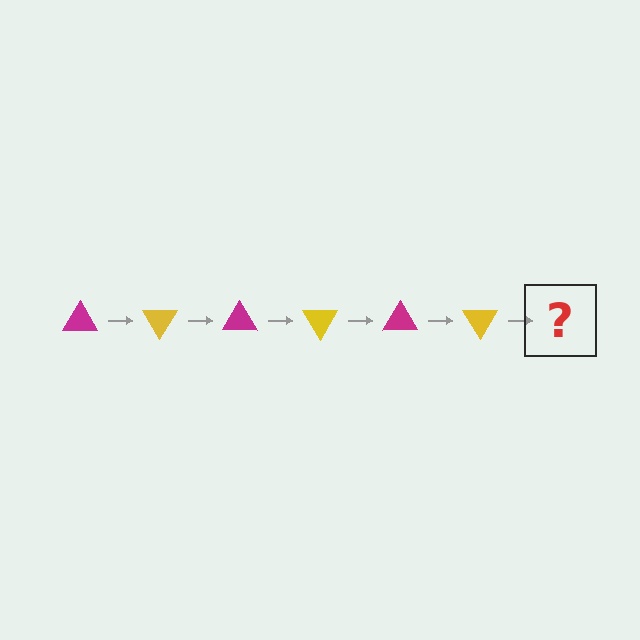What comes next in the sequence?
The next element should be a magenta triangle, rotated 360 degrees from the start.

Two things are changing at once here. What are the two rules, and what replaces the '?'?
The two rules are that it rotates 60 degrees each step and the color cycles through magenta and yellow. The '?' should be a magenta triangle, rotated 360 degrees from the start.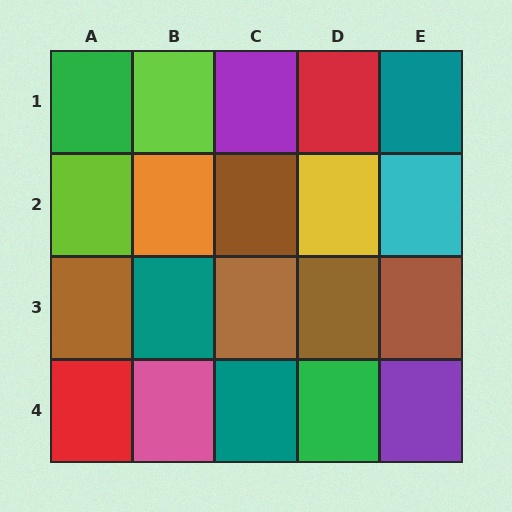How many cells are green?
2 cells are green.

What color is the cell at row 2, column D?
Yellow.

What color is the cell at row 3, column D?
Brown.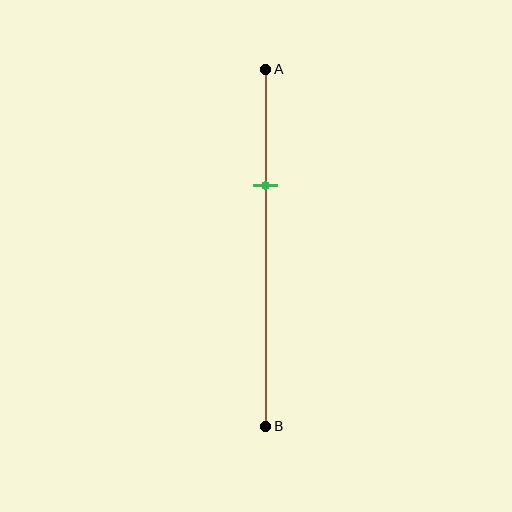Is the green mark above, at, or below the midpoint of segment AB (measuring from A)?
The green mark is above the midpoint of segment AB.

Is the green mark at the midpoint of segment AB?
No, the mark is at about 30% from A, not at the 50% midpoint.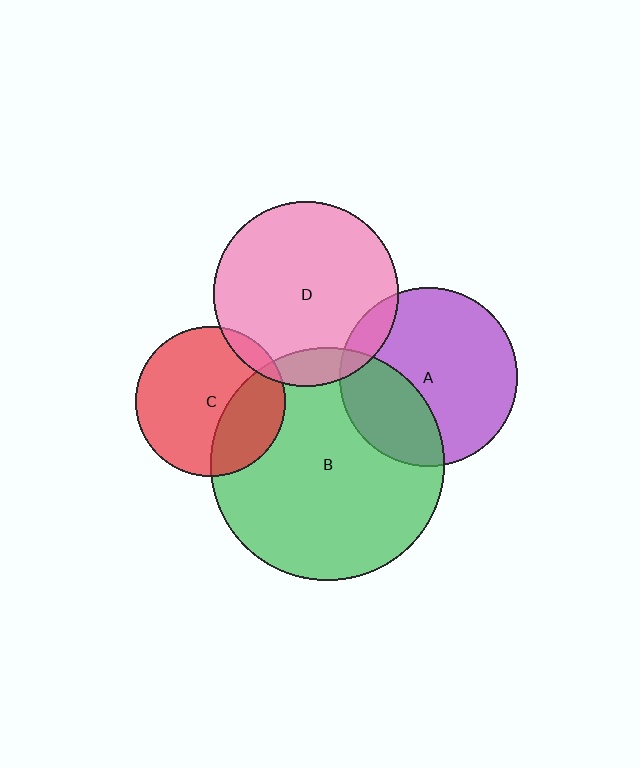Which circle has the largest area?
Circle B (green).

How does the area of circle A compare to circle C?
Approximately 1.4 times.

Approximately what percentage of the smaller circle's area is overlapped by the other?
Approximately 10%.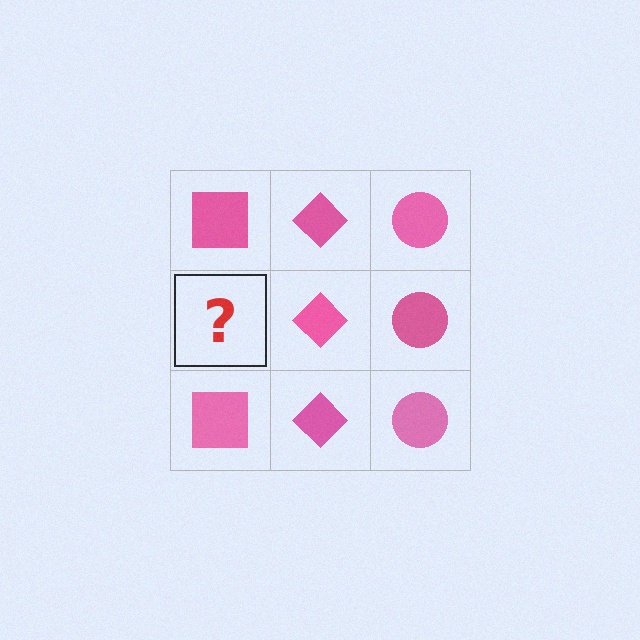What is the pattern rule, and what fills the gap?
The rule is that each column has a consistent shape. The gap should be filled with a pink square.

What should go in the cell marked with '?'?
The missing cell should contain a pink square.